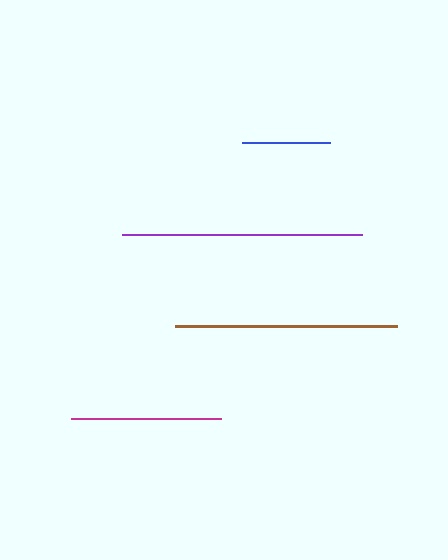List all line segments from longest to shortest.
From longest to shortest: purple, brown, magenta, blue.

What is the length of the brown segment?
The brown segment is approximately 223 pixels long.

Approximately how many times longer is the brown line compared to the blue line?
The brown line is approximately 2.5 times the length of the blue line.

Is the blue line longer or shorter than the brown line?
The brown line is longer than the blue line.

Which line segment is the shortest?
The blue line is the shortest at approximately 88 pixels.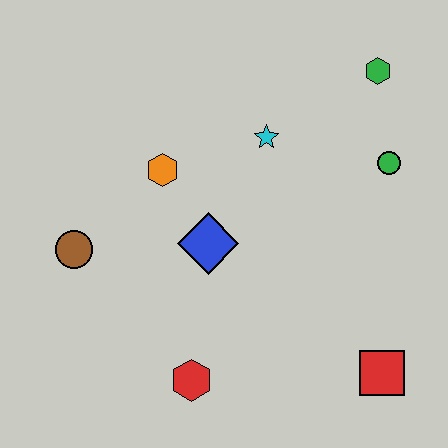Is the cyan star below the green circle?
No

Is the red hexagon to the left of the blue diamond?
Yes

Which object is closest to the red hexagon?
The blue diamond is closest to the red hexagon.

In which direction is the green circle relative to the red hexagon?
The green circle is above the red hexagon.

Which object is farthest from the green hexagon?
The red hexagon is farthest from the green hexagon.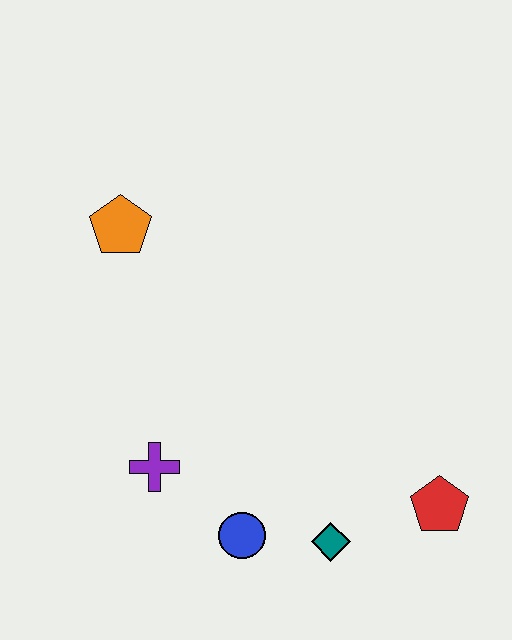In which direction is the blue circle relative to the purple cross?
The blue circle is to the right of the purple cross.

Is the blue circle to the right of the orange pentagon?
Yes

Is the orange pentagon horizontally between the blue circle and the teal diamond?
No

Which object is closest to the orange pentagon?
The purple cross is closest to the orange pentagon.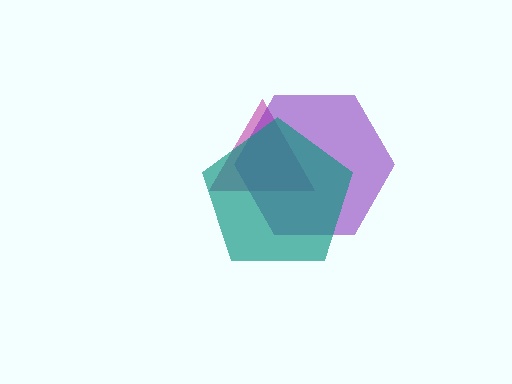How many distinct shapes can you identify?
There are 3 distinct shapes: a magenta triangle, a purple hexagon, a teal pentagon.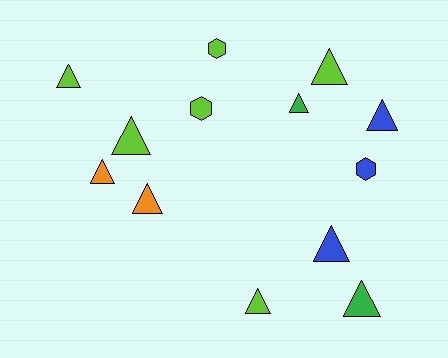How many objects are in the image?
There are 13 objects.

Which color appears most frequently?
Lime, with 6 objects.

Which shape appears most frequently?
Triangle, with 10 objects.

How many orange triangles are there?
There are 2 orange triangles.